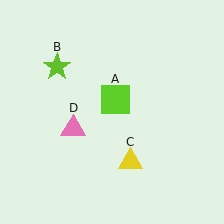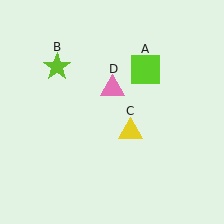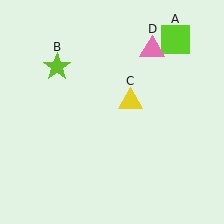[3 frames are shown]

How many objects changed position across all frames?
3 objects changed position: lime square (object A), yellow triangle (object C), pink triangle (object D).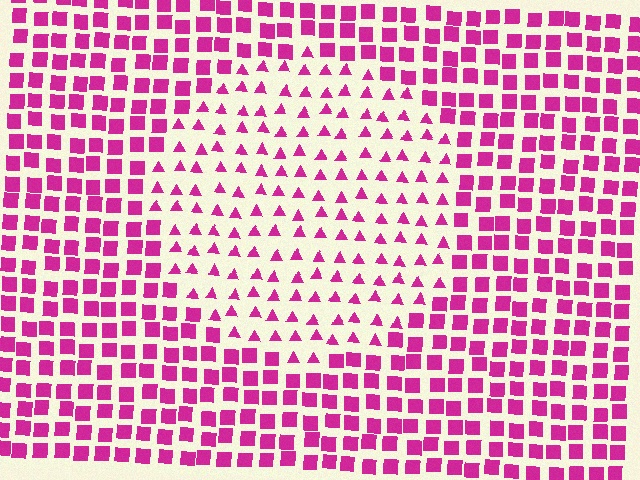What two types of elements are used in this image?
The image uses triangles inside the circle region and squares outside it.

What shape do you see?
I see a circle.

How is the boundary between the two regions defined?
The boundary is defined by a change in element shape: triangles inside vs. squares outside. All elements share the same color and spacing.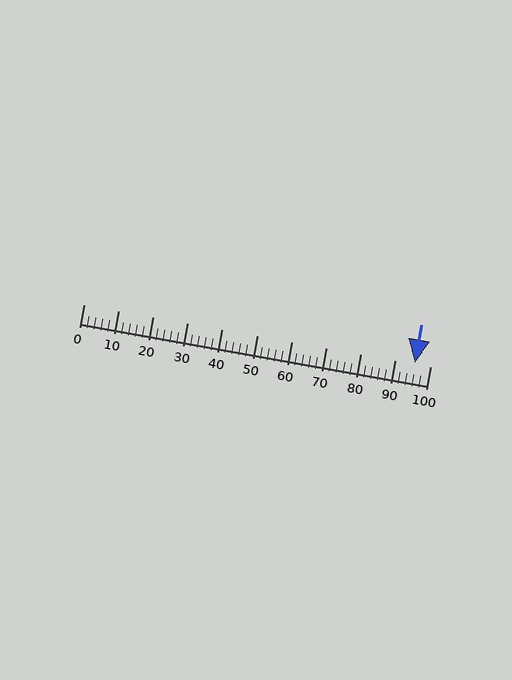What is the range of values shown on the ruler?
The ruler shows values from 0 to 100.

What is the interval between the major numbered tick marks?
The major tick marks are spaced 10 units apart.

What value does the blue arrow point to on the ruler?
The blue arrow points to approximately 96.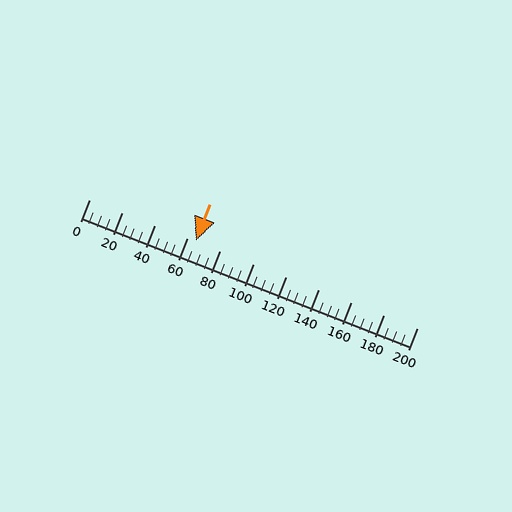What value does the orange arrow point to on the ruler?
The orange arrow points to approximately 65.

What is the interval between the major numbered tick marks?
The major tick marks are spaced 20 units apart.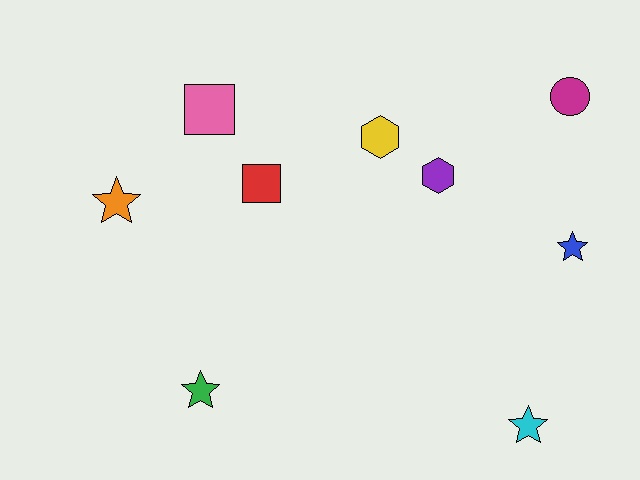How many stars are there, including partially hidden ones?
There are 4 stars.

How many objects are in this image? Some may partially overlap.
There are 9 objects.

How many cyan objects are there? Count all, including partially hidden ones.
There is 1 cyan object.